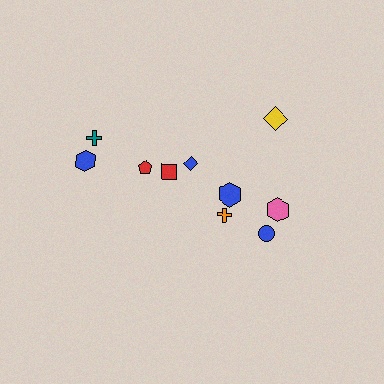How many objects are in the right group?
There are 6 objects.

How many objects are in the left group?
There are 4 objects.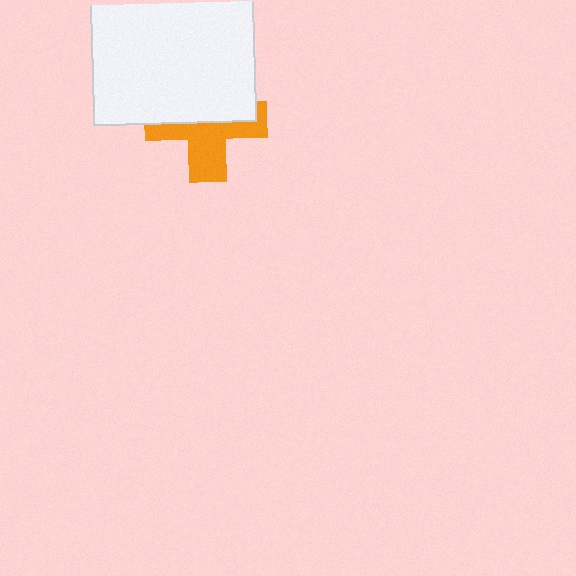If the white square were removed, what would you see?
You would see the complete orange cross.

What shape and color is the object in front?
The object in front is a white square.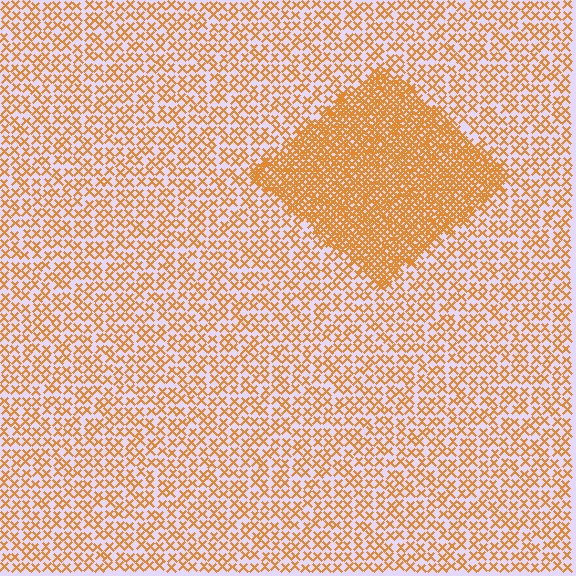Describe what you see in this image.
The image contains small orange elements arranged at two different densities. A diamond-shaped region is visible where the elements are more densely packed than the surrounding area.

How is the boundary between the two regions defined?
The boundary is defined by a change in element density (approximately 2.7x ratio). All elements are the same color, size, and shape.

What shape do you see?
I see a diamond.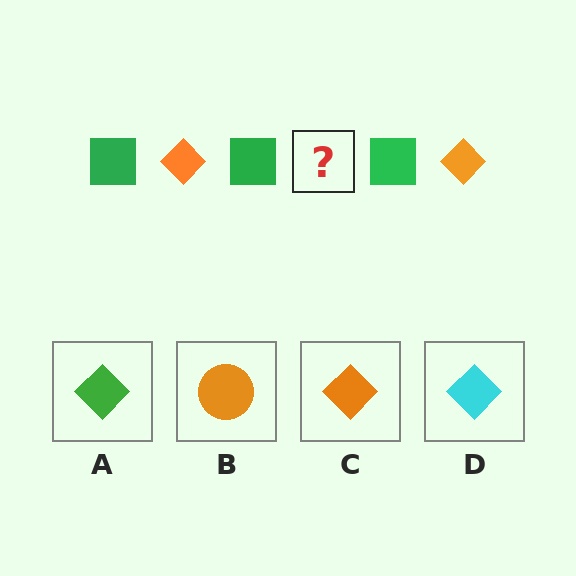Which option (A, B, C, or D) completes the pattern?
C.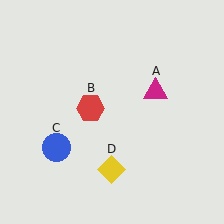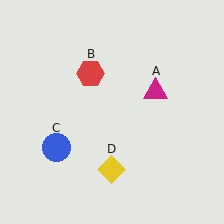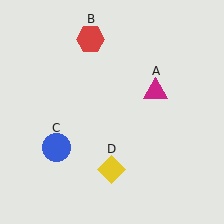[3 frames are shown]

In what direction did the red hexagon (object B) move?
The red hexagon (object B) moved up.